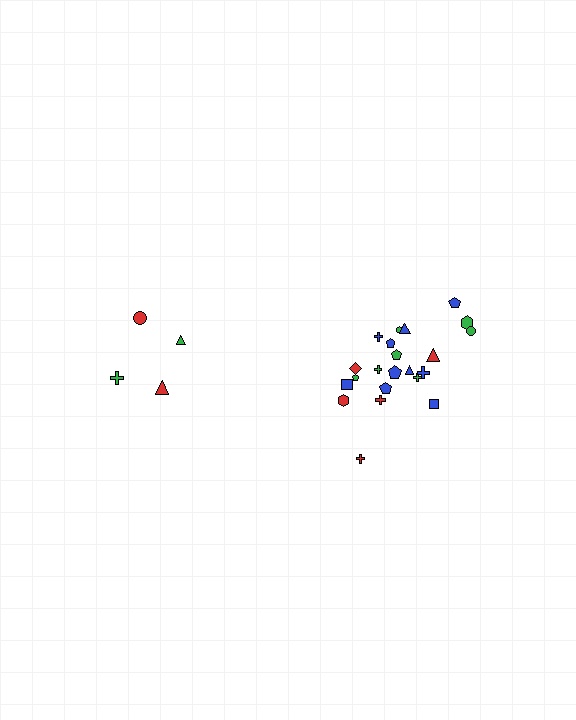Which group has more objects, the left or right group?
The right group.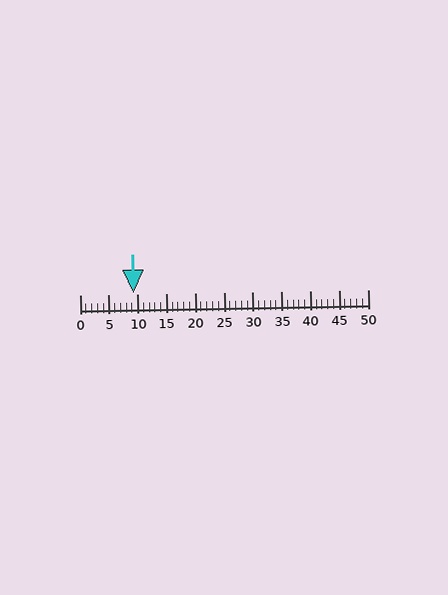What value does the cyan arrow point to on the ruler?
The cyan arrow points to approximately 9.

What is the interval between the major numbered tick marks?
The major tick marks are spaced 5 units apart.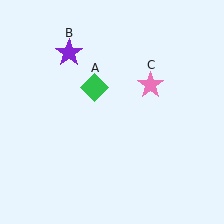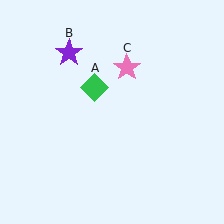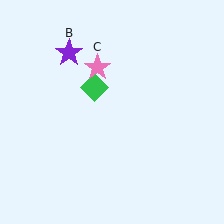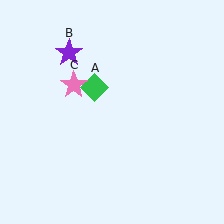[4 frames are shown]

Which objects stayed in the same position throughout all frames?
Green diamond (object A) and purple star (object B) remained stationary.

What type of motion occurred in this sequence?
The pink star (object C) rotated counterclockwise around the center of the scene.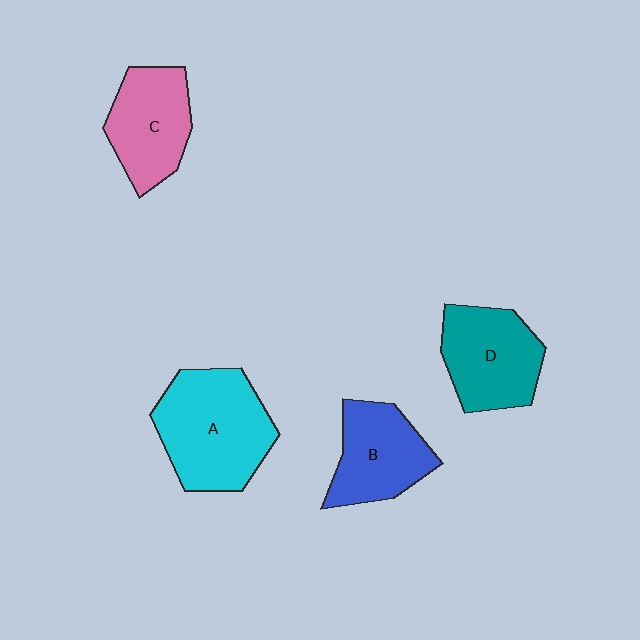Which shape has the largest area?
Shape A (cyan).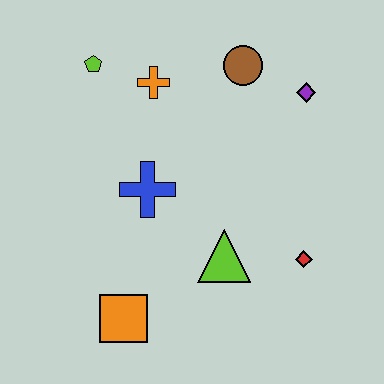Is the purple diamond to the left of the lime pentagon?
No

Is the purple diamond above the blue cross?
Yes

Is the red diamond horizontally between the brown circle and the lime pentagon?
No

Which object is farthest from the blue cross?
The purple diamond is farthest from the blue cross.